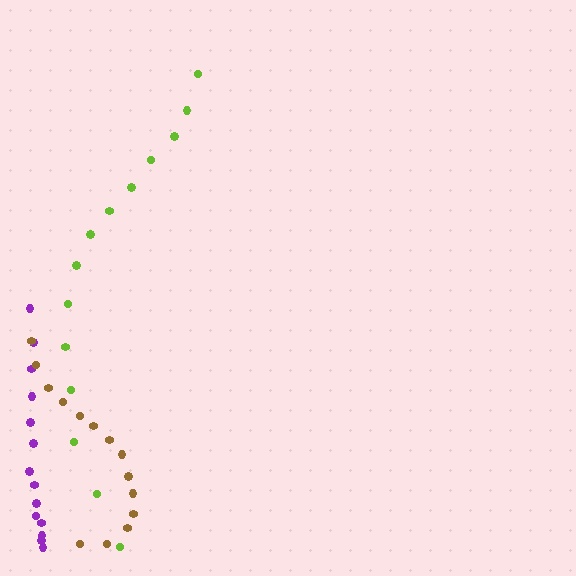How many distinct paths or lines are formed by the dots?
There are 3 distinct paths.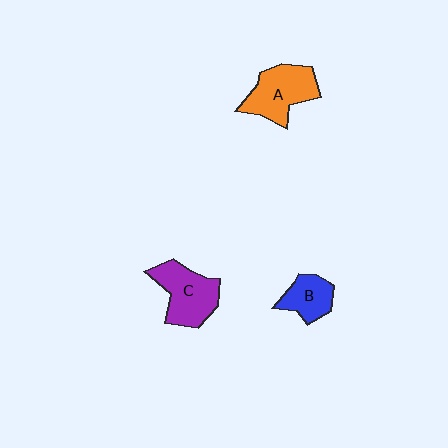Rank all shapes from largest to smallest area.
From largest to smallest: C (purple), A (orange), B (blue).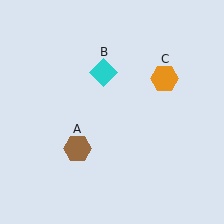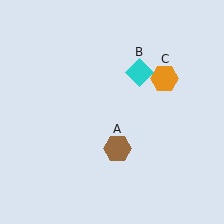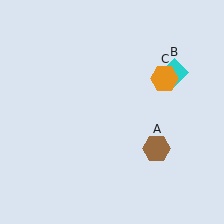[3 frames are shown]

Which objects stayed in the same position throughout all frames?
Orange hexagon (object C) remained stationary.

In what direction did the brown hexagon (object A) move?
The brown hexagon (object A) moved right.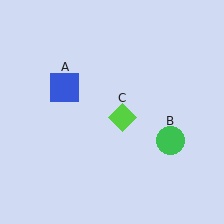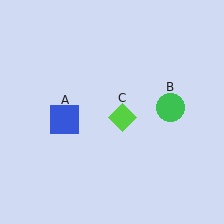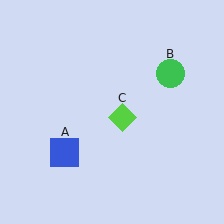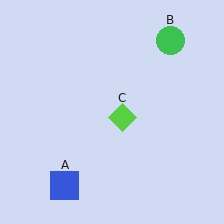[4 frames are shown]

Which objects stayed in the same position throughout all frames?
Lime diamond (object C) remained stationary.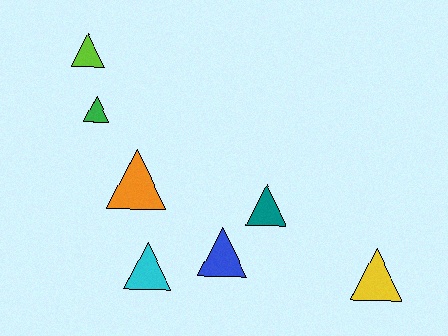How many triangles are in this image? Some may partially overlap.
There are 7 triangles.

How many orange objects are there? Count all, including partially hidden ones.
There is 1 orange object.